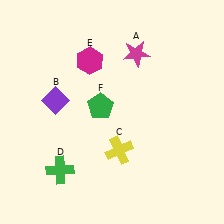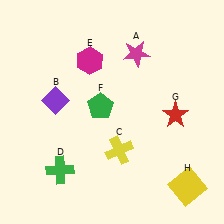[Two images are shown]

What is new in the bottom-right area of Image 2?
A yellow square (H) was added in the bottom-right area of Image 2.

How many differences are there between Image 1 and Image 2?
There are 2 differences between the two images.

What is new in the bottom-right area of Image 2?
A red star (G) was added in the bottom-right area of Image 2.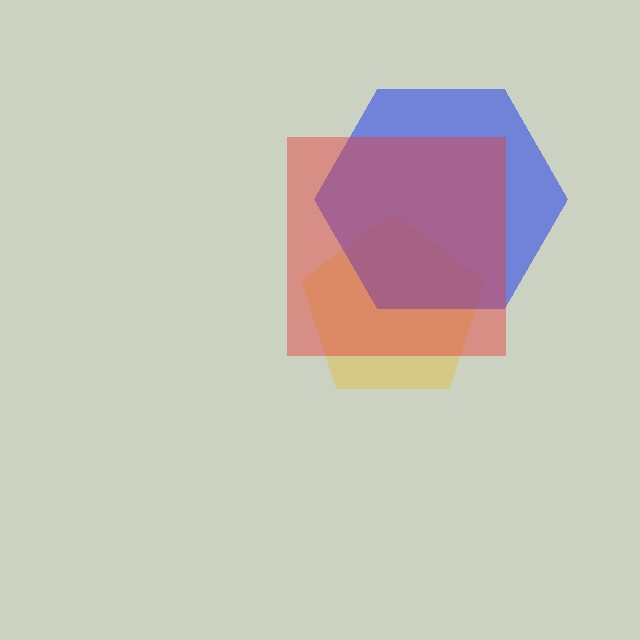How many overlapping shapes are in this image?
There are 3 overlapping shapes in the image.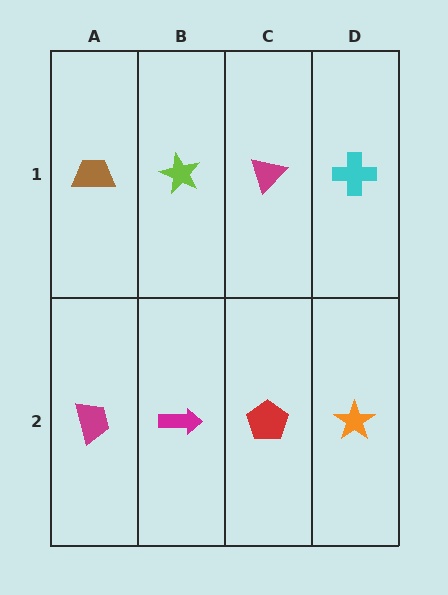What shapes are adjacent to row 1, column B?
A magenta arrow (row 2, column B), a brown trapezoid (row 1, column A), a magenta triangle (row 1, column C).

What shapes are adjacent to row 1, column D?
An orange star (row 2, column D), a magenta triangle (row 1, column C).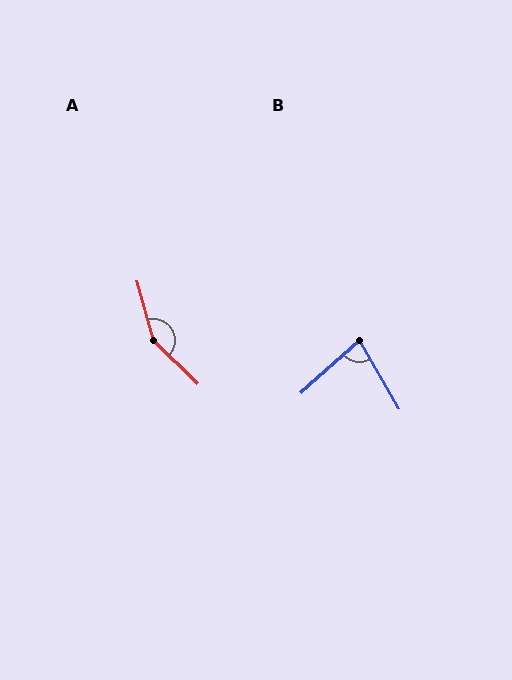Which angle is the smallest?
B, at approximately 79 degrees.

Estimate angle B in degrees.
Approximately 79 degrees.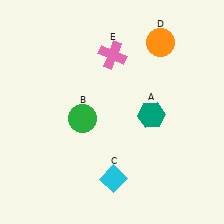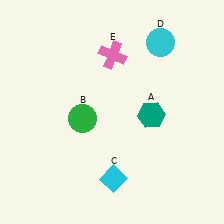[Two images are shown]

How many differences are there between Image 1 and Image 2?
There is 1 difference between the two images.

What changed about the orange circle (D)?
In Image 1, D is orange. In Image 2, it changed to cyan.